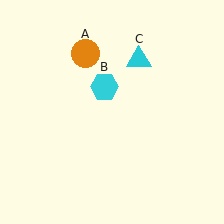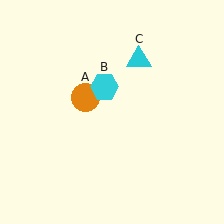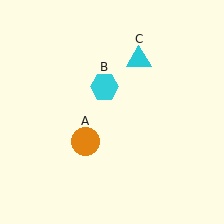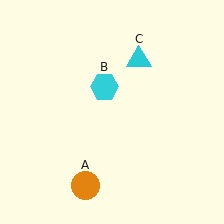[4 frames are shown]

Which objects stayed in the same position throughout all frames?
Cyan hexagon (object B) and cyan triangle (object C) remained stationary.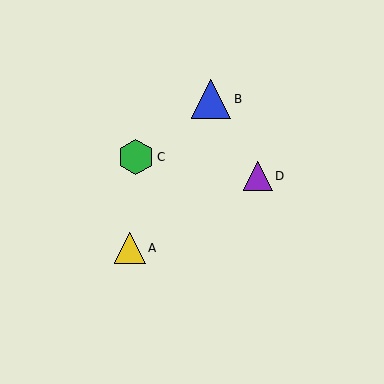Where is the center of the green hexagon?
The center of the green hexagon is at (136, 157).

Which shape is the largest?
The blue triangle (labeled B) is the largest.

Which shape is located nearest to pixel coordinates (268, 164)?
The purple triangle (labeled D) at (258, 176) is nearest to that location.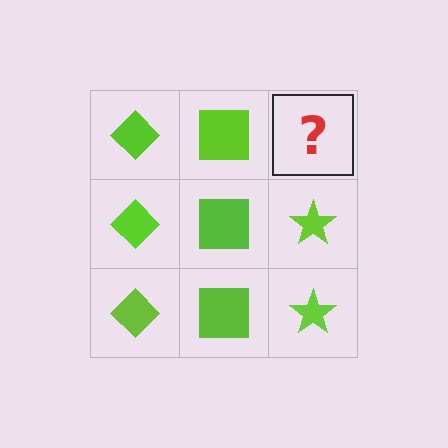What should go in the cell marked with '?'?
The missing cell should contain a lime star.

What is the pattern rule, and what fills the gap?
The rule is that each column has a consistent shape. The gap should be filled with a lime star.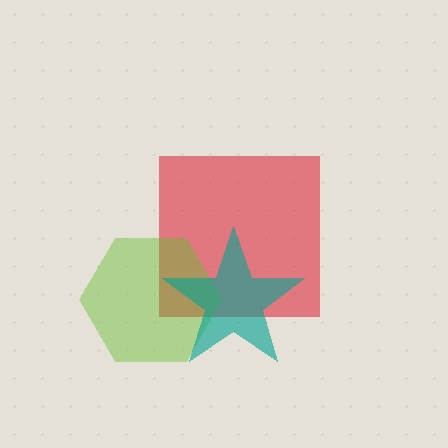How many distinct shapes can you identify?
There are 3 distinct shapes: a red square, a lime hexagon, a teal star.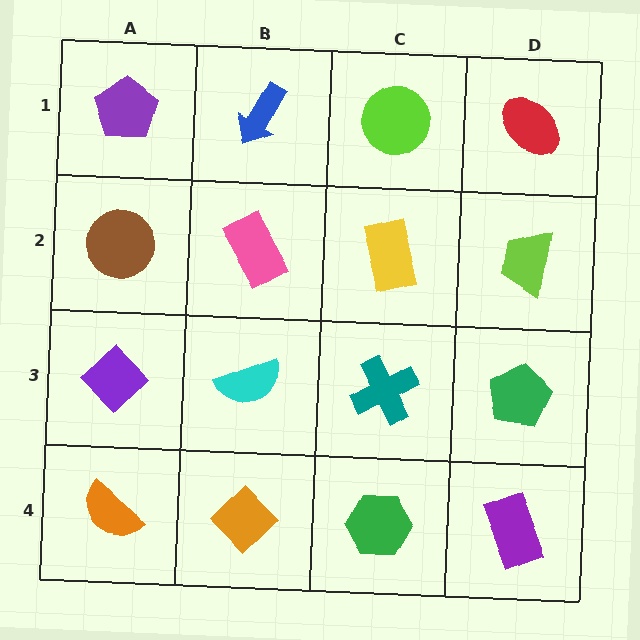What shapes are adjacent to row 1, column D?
A lime trapezoid (row 2, column D), a lime circle (row 1, column C).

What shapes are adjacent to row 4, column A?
A purple diamond (row 3, column A), an orange diamond (row 4, column B).